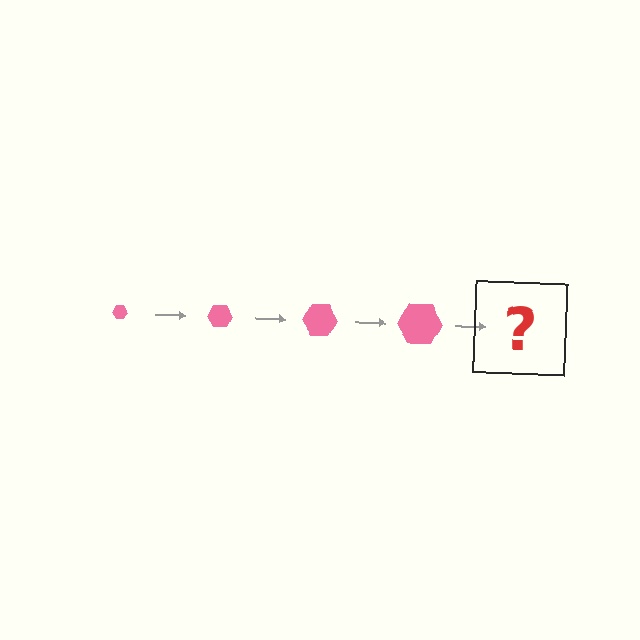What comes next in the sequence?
The next element should be a pink hexagon, larger than the previous one.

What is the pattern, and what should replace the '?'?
The pattern is that the hexagon gets progressively larger each step. The '?' should be a pink hexagon, larger than the previous one.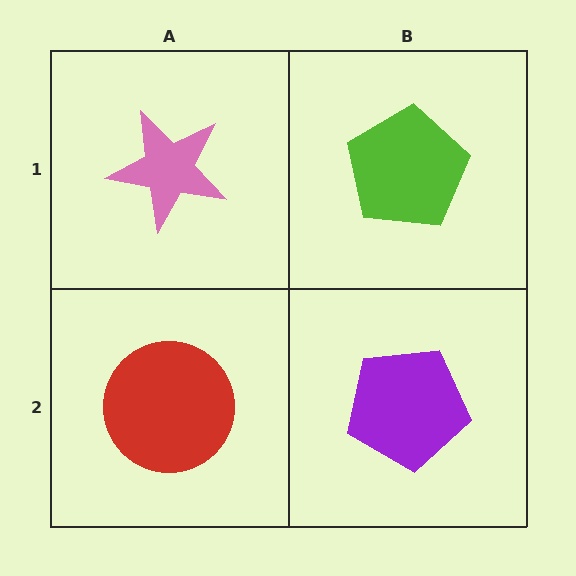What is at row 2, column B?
A purple pentagon.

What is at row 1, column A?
A pink star.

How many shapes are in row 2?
2 shapes.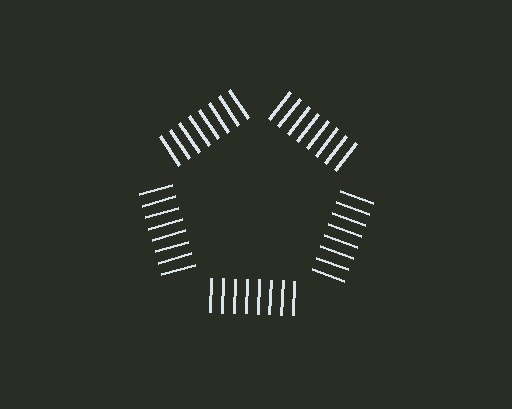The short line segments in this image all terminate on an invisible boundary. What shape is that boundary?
An illusory pentagon — the line segments terminate on its edges but no continuous stroke is drawn.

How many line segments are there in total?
40 — 8 along each of the 5 edges.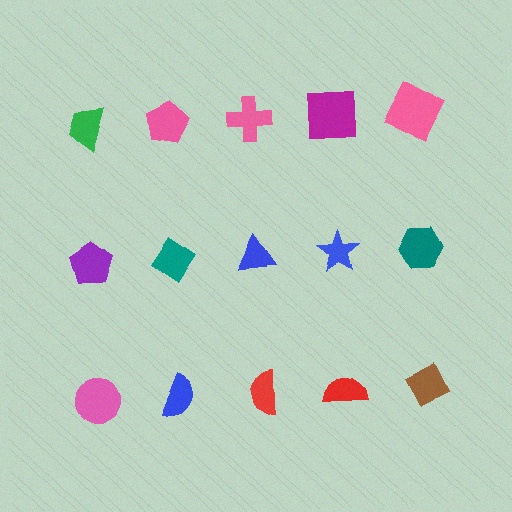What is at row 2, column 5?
A teal hexagon.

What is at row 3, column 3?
A red semicircle.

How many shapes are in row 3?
5 shapes.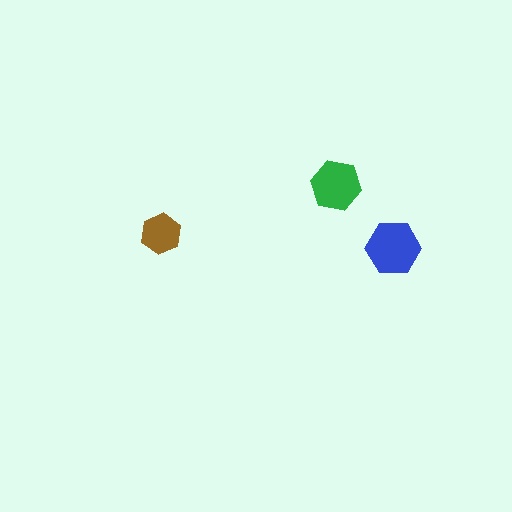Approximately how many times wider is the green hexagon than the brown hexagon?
About 1.5 times wider.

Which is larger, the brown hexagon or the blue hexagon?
The blue one.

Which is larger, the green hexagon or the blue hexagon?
The blue one.